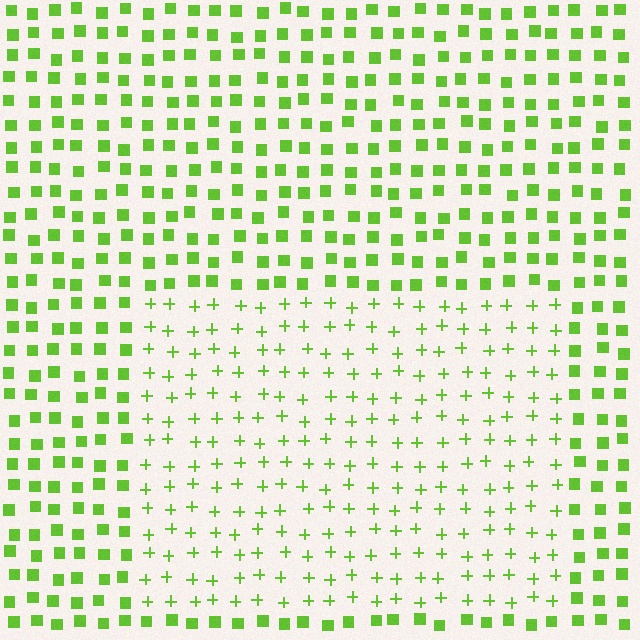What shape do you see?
I see a rectangle.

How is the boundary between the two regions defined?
The boundary is defined by a change in element shape: plus signs inside vs. squares outside. All elements share the same color and spacing.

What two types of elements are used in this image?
The image uses plus signs inside the rectangle region and squares outside it.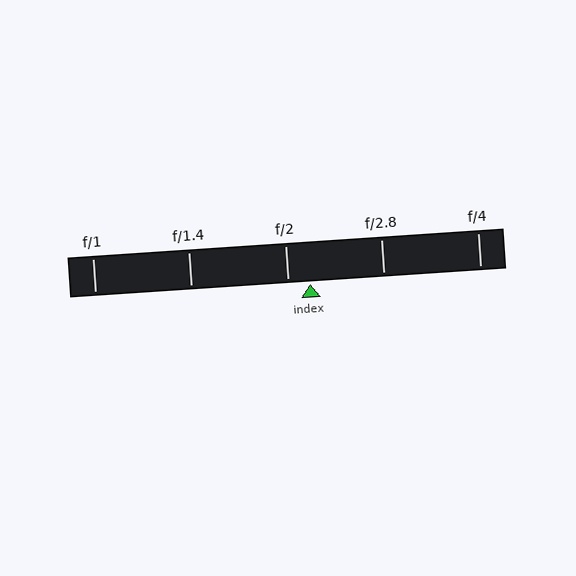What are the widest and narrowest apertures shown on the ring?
The widest aperture shown is f/1 and the narrowest is f/4.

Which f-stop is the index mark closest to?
The index mark is closest to f/2.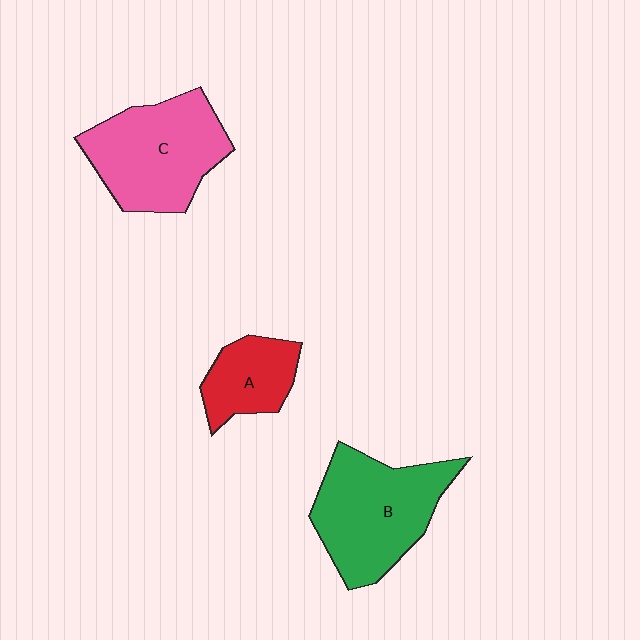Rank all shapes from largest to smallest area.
From largest to smallest: B (green), C (pink), A (red).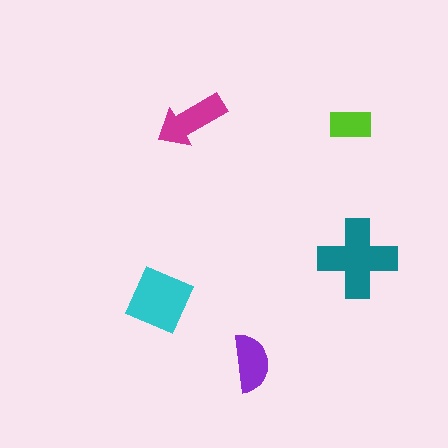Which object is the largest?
The teal cross.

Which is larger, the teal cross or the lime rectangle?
The teal cross.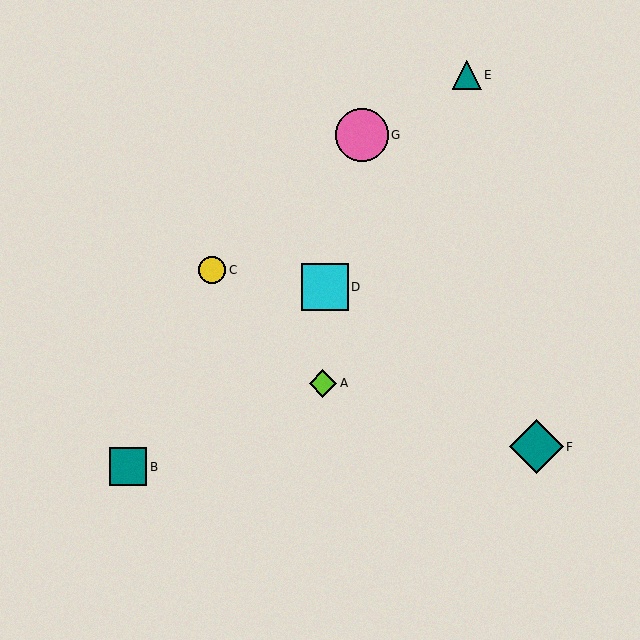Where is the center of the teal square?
The center of the teal square is at (128, 467).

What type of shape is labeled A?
Shape A is a lime diamond.